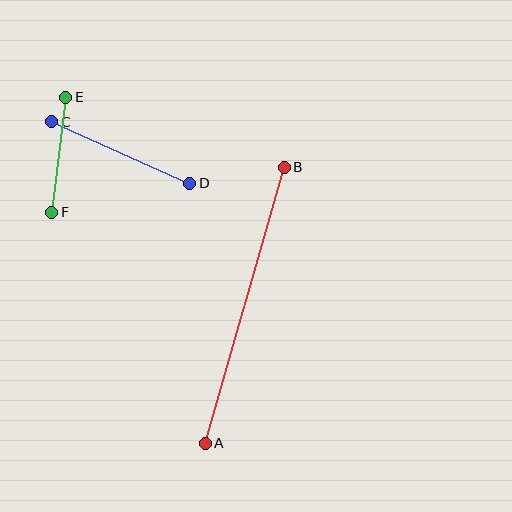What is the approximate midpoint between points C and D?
The midpoint is at approximately (121, 152) pixels.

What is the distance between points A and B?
The distance is approximately 287 pixels.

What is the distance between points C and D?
The distance is approximately 151 pixels.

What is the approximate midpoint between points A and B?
The midpoint is at approximately (245, 305) pixels.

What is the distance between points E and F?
The distance is approximately 116 pixels.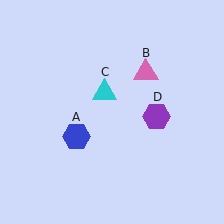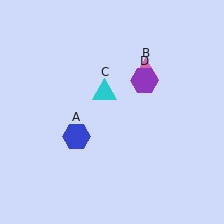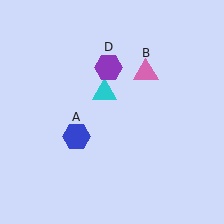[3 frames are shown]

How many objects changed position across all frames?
1 object changed position: purple hexagon (object D).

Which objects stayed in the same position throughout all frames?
Blue hexagon (object A) and pink triangle (object B) and cyan triangle (object C) remained stationary.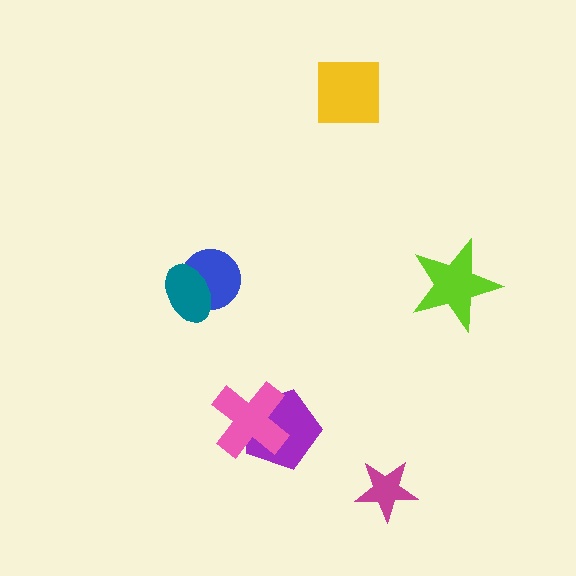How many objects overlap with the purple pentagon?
1 object overlaps with the purple pentagon.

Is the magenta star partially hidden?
No, no other shape covers it.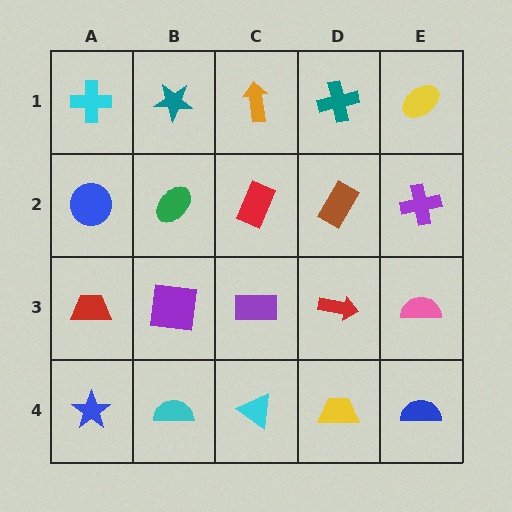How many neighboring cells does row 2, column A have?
3.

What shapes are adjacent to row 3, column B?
A green ellipse (row 2, column B), a cyan semicircle (row 4, column B), a red trapezoid (row 3, column A), a purple rectangle (row 3, column C).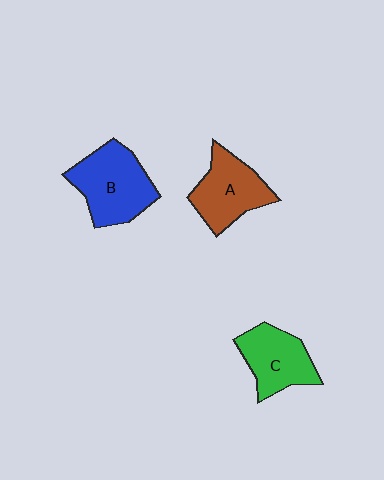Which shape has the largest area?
Shape B (blue).